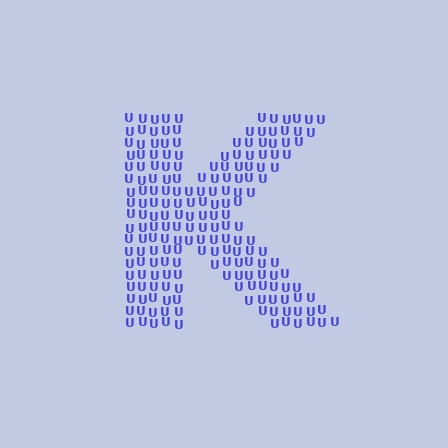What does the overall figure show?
The overall figure shows the letter K.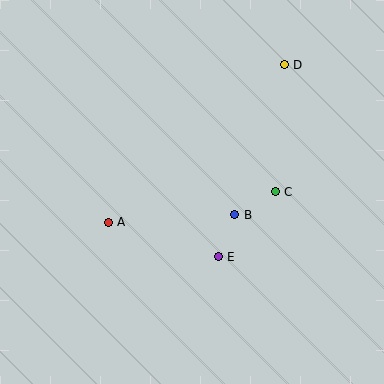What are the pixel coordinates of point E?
Point E is at (218, 257).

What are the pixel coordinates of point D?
Point D is at (284, 65).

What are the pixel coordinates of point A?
Point A is at (108, 222).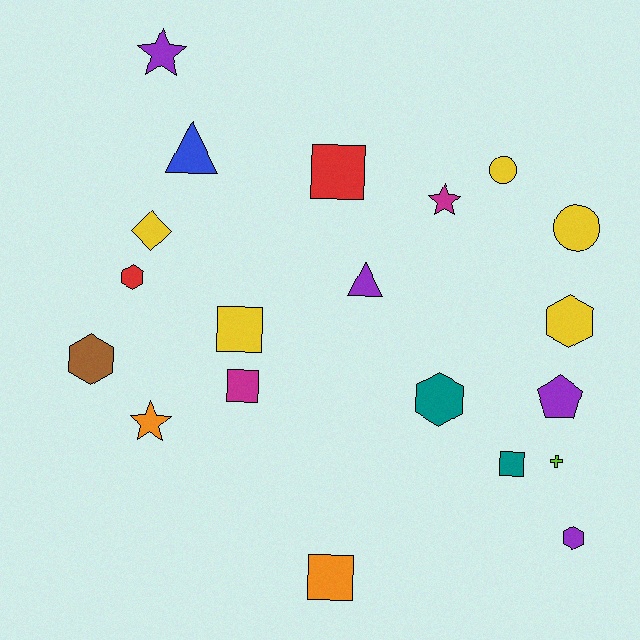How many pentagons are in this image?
There is 1 pentagon.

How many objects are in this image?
There are 20 objects.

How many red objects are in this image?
There are 2 red objects.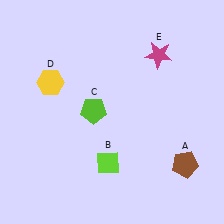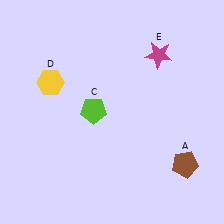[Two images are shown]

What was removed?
The lime diamond (B) was removed in Image 2.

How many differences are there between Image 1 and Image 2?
There is 1 difference between the two images.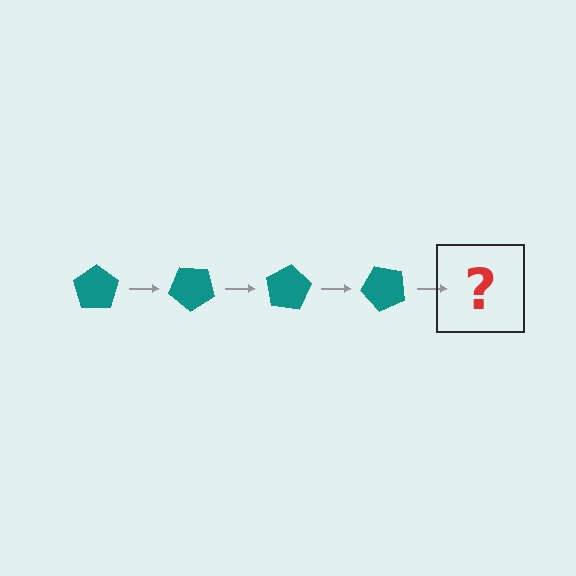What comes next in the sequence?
The next element should be a teal pentagon rotated 160 degrees.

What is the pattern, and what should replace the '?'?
The pattern is that the pentagon rotates 40 degrees each step. The '?' should be a teal pentagon rotated 160 degrees.